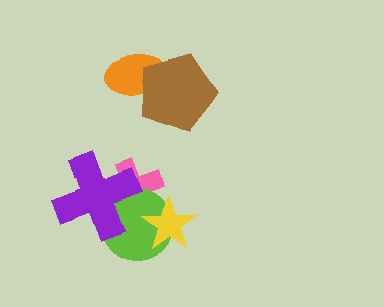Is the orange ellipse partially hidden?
Yes, it is partially covered by another shape.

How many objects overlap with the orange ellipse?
1 object overlaps with the orange ellipse.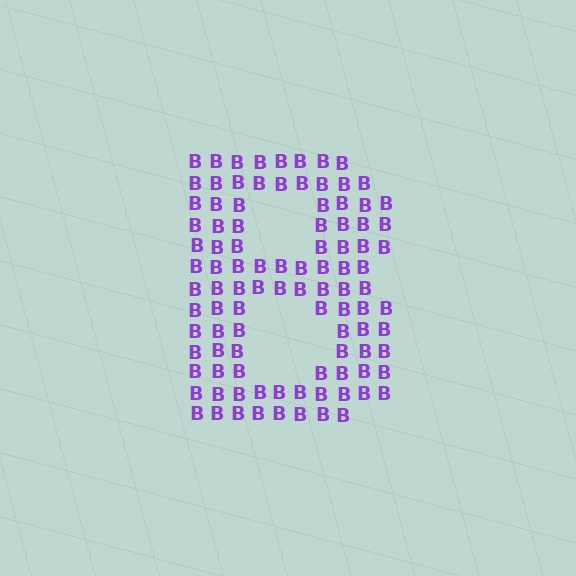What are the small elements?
The small elements are letter B's.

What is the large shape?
The large shape is the letter B.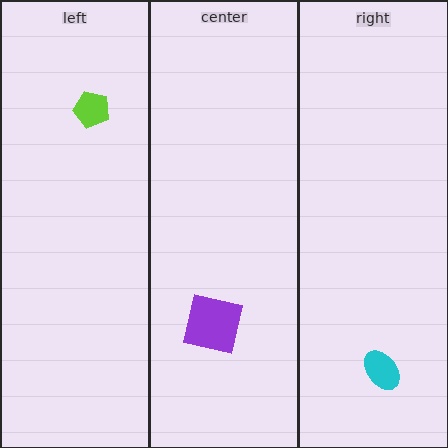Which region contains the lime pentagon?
The left region.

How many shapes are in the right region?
1.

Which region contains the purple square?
The center region.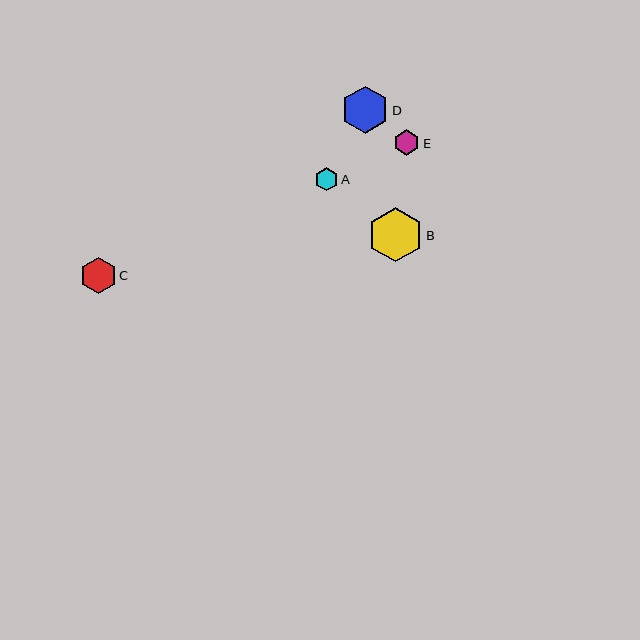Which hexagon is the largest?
Hexagon B is the largest with a size of approximately 54 pixels.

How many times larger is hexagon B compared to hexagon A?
Hexagon B is approximately 2.4 times the size of hexagon A.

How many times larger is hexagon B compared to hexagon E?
Hexagon B is approximately 2.1 times the size of hexagon E.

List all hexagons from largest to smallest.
From largest to smallest: B, D, C, E, A.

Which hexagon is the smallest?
Hexagon A is the smallest with a size of approximately 23 pixels.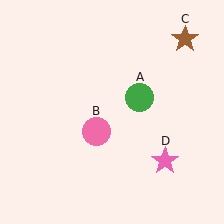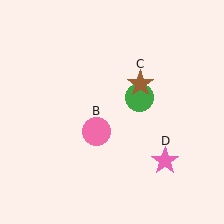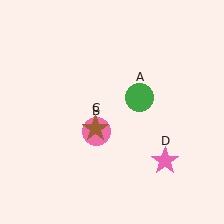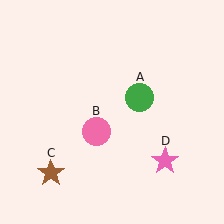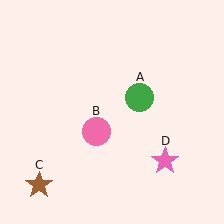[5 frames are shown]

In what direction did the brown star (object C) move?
The brown star (object C) moved down and to the left.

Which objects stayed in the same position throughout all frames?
Green circle (object A) and pink circle (object B) and pink star (object D) remained stationary.